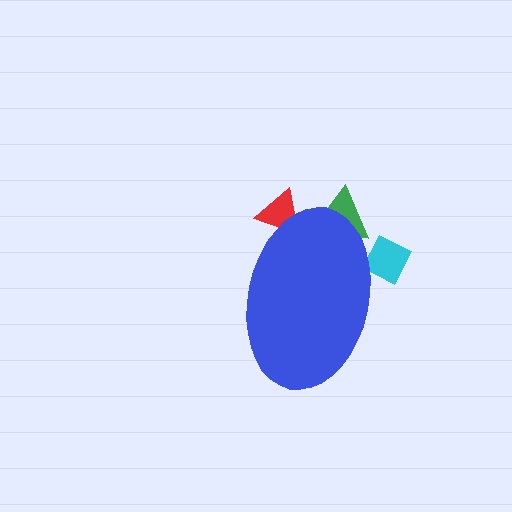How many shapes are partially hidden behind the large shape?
3 shapes are partially hidden.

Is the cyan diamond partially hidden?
Yes, the cyan diamond is partially hidden behind the blue ellipse.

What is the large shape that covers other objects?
A blue ellipse.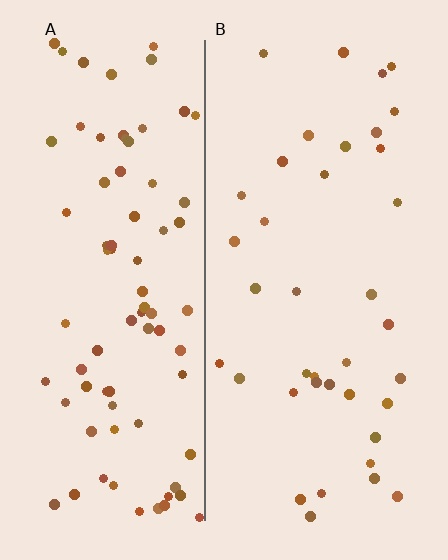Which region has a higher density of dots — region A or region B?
A (the left).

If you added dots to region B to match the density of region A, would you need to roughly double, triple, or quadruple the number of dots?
Approximately double.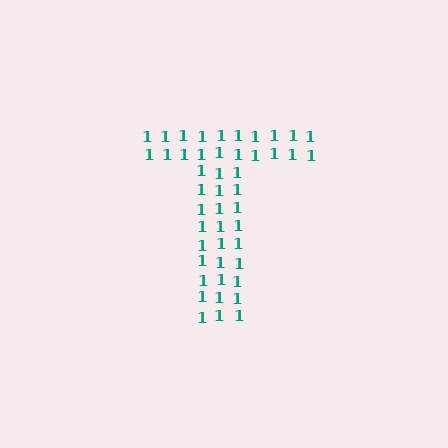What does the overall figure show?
The overall figure shows the letter T.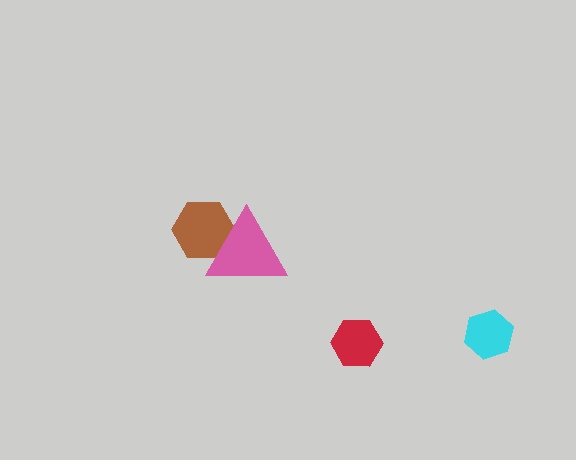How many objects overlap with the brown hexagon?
1 object overlaps with the brown hexagon.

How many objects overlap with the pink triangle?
1 object overlaps with the pink triangle.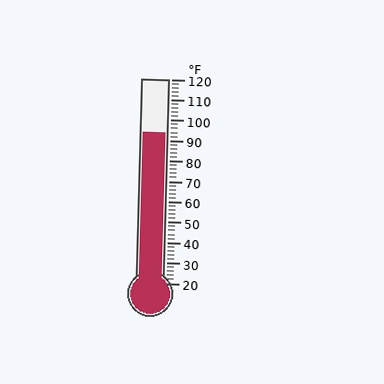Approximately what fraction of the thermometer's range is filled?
The thermometer is filled to approximately 75% of its range.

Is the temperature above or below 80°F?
The temperature is above 80°F.